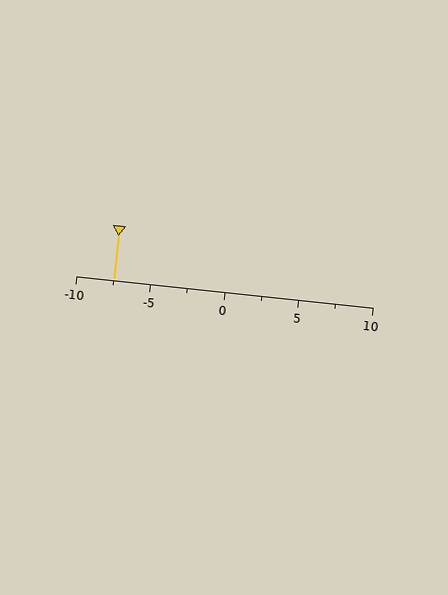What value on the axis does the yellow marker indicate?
The marker indicates approximately -7.5.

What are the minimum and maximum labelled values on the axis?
The axis runs from -10 to 10.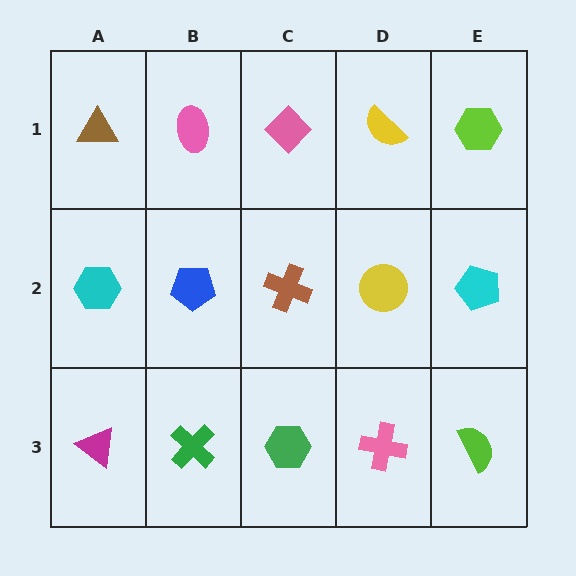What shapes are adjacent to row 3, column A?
A cyan hexagon (row 2, column A), a green cross (row 3, column B).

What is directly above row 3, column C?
A brown cross.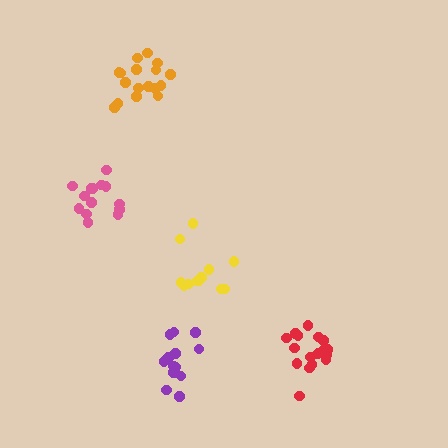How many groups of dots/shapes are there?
There are 5 groups.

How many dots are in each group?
Group 1: 14 dots, Group 2: 18 dots, Group 3: 12 dots, Group 4: 14 dots, Group 5: 17 dots (75 total).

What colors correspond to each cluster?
The clusters are colored: pink, red, yellow, purple, orange.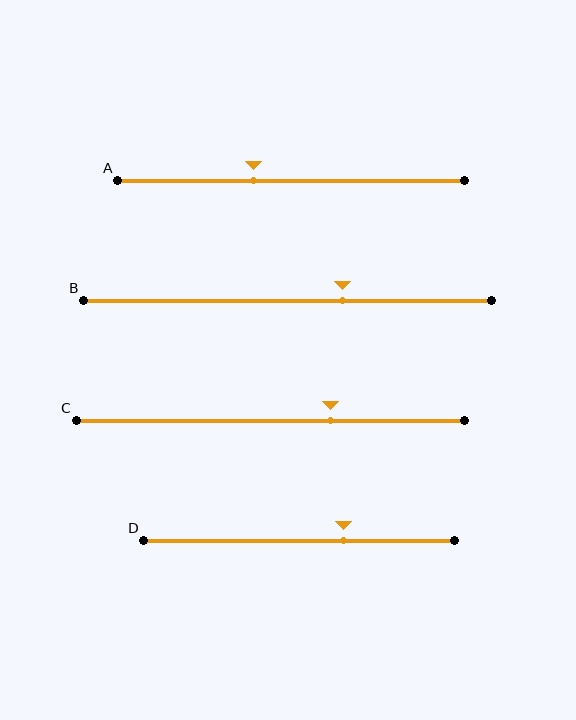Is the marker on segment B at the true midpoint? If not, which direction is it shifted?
No, the marker on segment B is shifted to the right by about 14% of the segment length.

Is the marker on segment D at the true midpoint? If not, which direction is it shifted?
No, the marker on segment D is shifted to the right by about 14% of the segment length.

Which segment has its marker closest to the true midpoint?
Segment A has its marker closest to the true midpoint.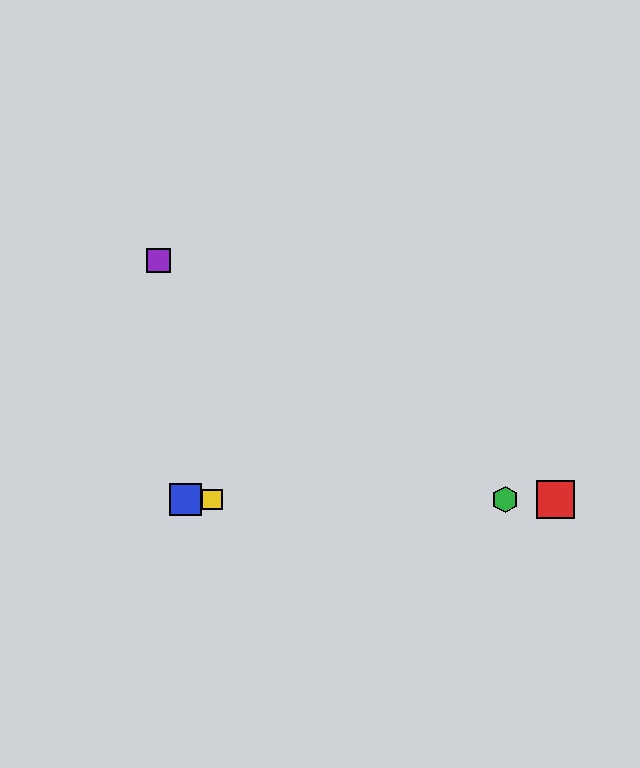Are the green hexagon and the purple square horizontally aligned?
No, the green hexagon is at y≈499 and the purple square is at y≈260.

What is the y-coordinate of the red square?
The red square is at y≈499.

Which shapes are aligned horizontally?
The red square, the blue square, the green hexagon, the yellow square are aligned horizontally.